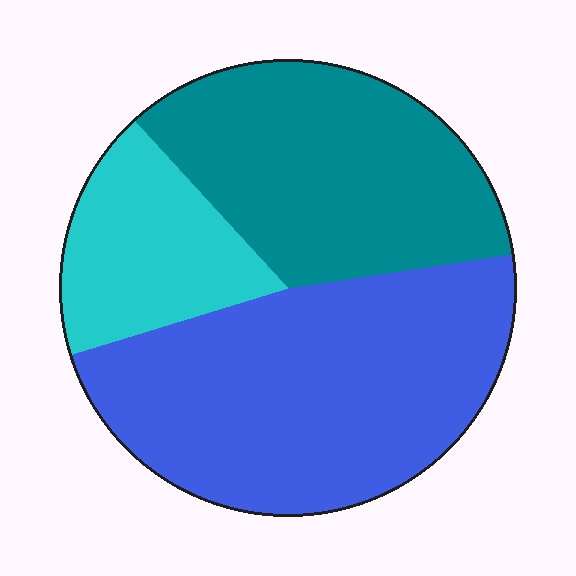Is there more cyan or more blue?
Blue.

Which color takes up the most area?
Blue, at roughly 50%.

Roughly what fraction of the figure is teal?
Teal covers about 35% of the figure.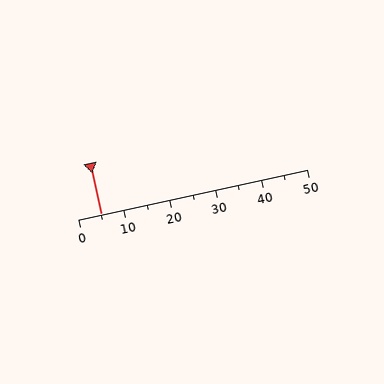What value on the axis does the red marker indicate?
The marker indicates approximately 5.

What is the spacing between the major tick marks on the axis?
The major ticks are spaced 10 apart.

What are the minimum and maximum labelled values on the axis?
The axis runs from 0 to 50.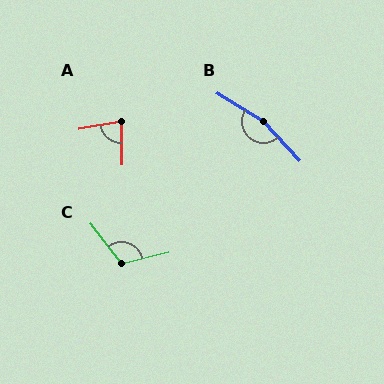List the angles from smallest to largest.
A (81°), C (114°), B (164°).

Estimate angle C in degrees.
Approximately 114 degrees.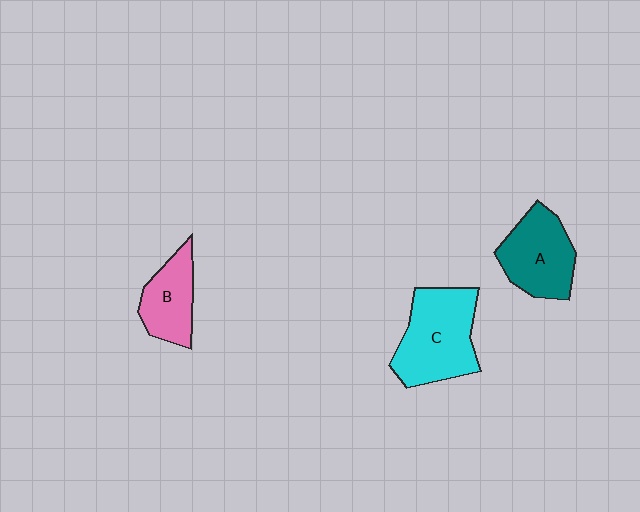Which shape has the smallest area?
Shape B (pink).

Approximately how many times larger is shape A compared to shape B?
Approximately 1.3 times.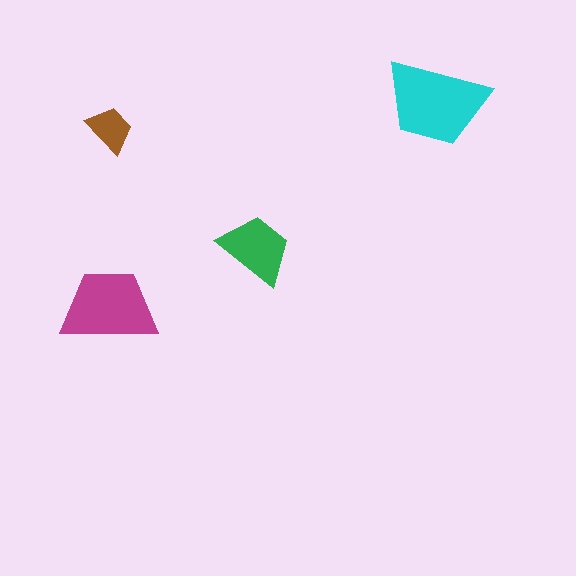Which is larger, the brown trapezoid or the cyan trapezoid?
The cyan one.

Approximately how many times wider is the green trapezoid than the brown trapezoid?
About 1.5 times wider.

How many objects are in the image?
There are 4 objects in the image.